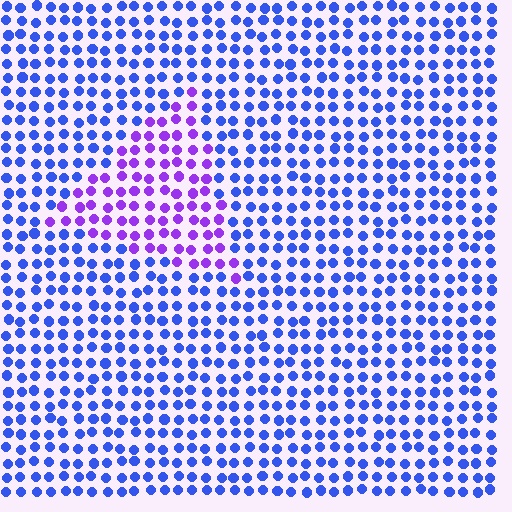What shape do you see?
I see a triangle.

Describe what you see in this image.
The image is filled with small blue elements in a uniform arrangement. A triangle-shaped region is visible where the elements are tinted to a slightly different hue, forming a subtle color boundary.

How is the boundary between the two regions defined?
The boundary is defined purely by a slight shift in hue (about 45 degrees). Spacing, size, and orientation are identical on both sides.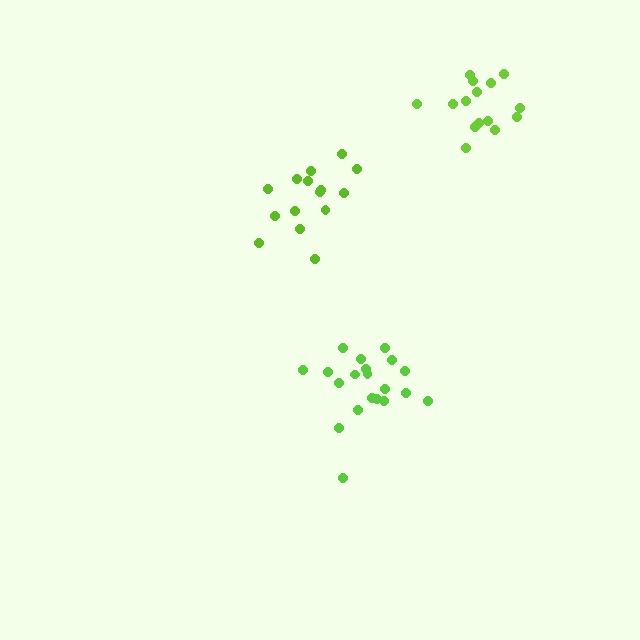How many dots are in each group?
Group 1: 20 dots, Group 2: 15 dots, Group 3: 15 dots (50 total).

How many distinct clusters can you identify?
There are 3 distinct clusters.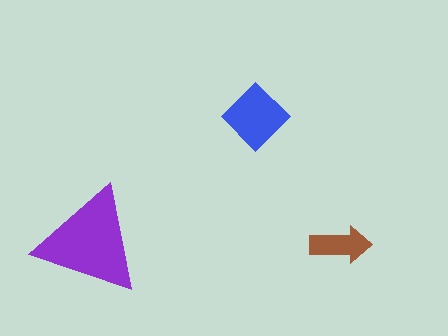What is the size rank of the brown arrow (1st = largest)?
3rd.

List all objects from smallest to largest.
The brown arrow, the blue diamond, the purple triangle.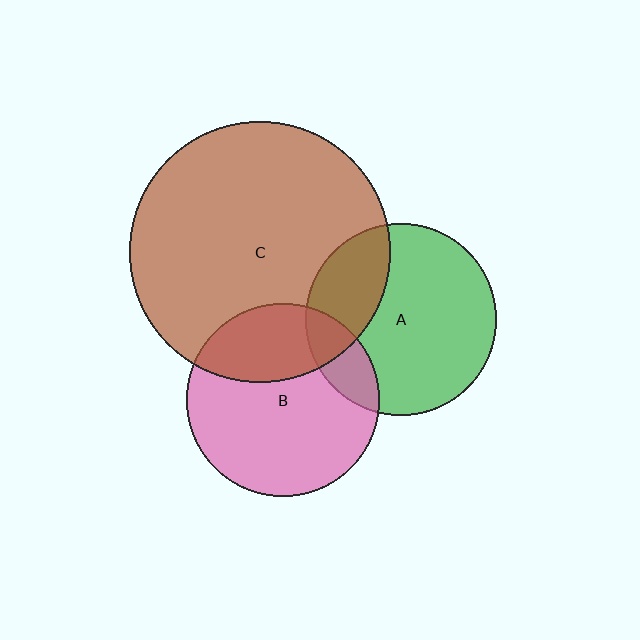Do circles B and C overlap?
Yes.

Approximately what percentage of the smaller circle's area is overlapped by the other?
Approximately 30%.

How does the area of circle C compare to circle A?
Approximately 1.9 times.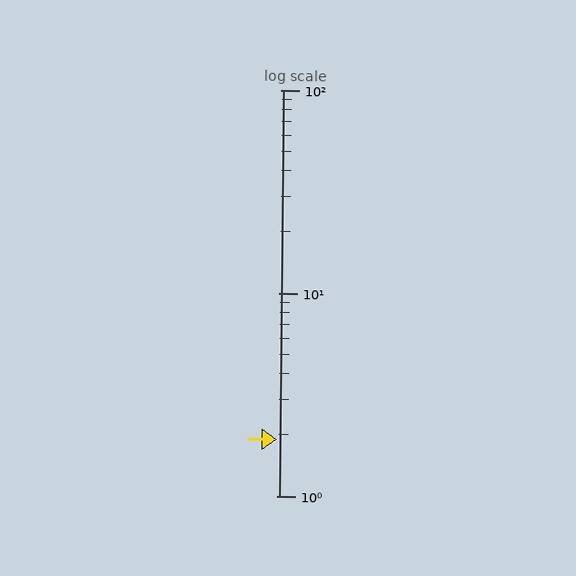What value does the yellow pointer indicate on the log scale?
The pointer indicates approximately 1.9.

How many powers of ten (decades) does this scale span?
The scale spans 2 decades, from 1 to 100.